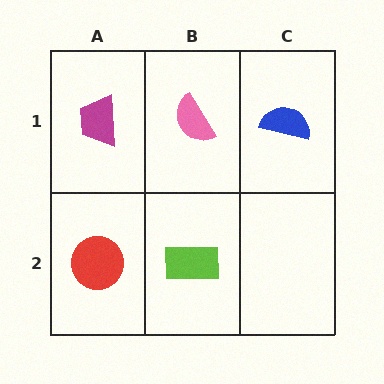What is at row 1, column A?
A magenta trapezoid.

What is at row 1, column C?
A blue semicircle.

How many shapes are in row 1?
3 shapes.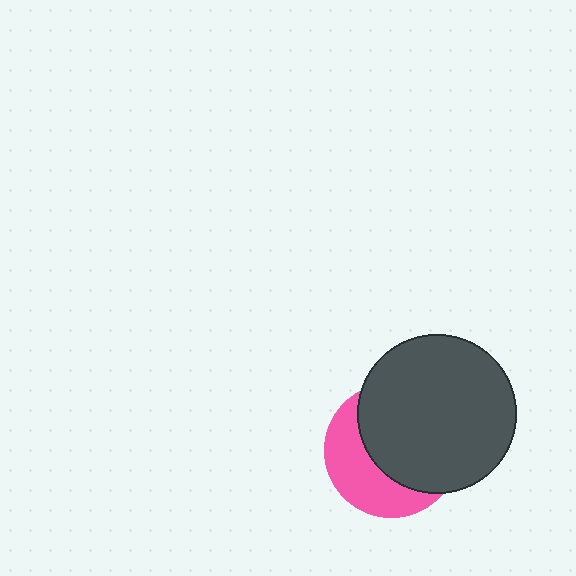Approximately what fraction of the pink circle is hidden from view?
Roughly 60% of the pink circle is hidden behind the dark gray circle.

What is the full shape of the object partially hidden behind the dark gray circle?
The partially hidden object is a pink circle.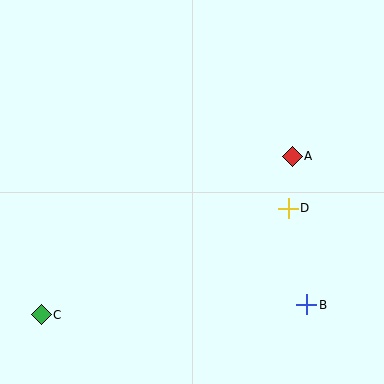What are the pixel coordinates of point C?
Point C is at (41, 315).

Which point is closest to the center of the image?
Point D at (288, 208) is closest to the center.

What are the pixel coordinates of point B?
Point B is at (307, 305).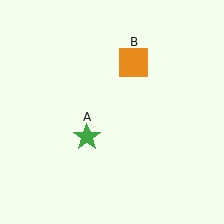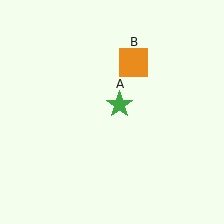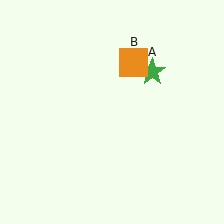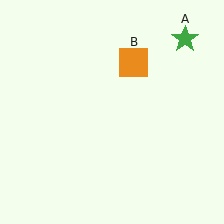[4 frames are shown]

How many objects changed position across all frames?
1 object changed position: green star (object A).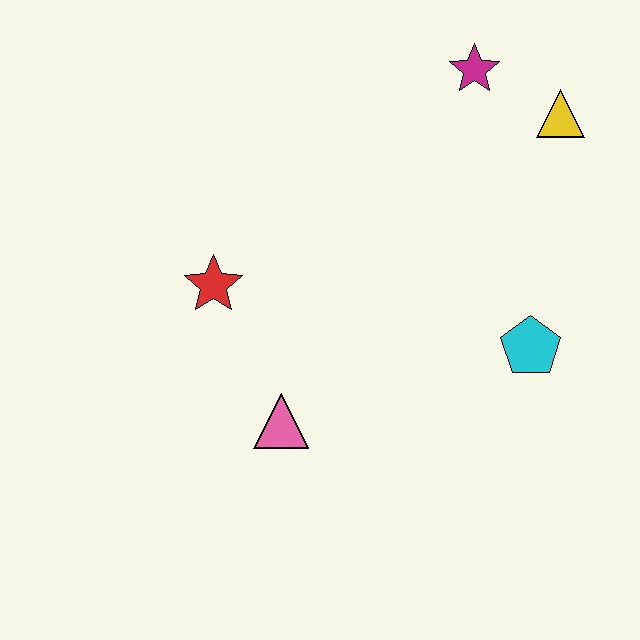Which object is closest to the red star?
The pink triangle is closest to the red star.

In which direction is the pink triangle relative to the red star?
The pink triangle is below the red star.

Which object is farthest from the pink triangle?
The yellow triangle is farthest from the pink triangle.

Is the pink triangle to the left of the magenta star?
Yes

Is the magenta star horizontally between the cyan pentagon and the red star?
Yes